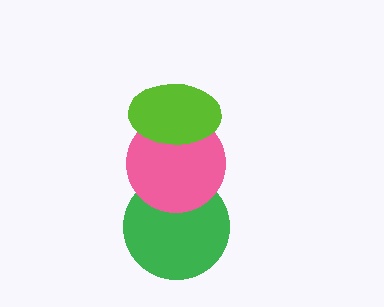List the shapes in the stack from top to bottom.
From top to bottom: the lime ellipse, the pink circle, the green circle.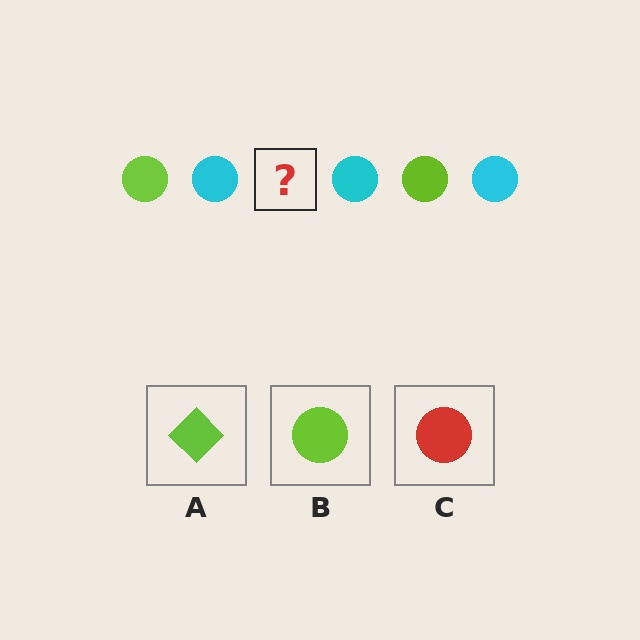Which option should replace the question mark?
Option B.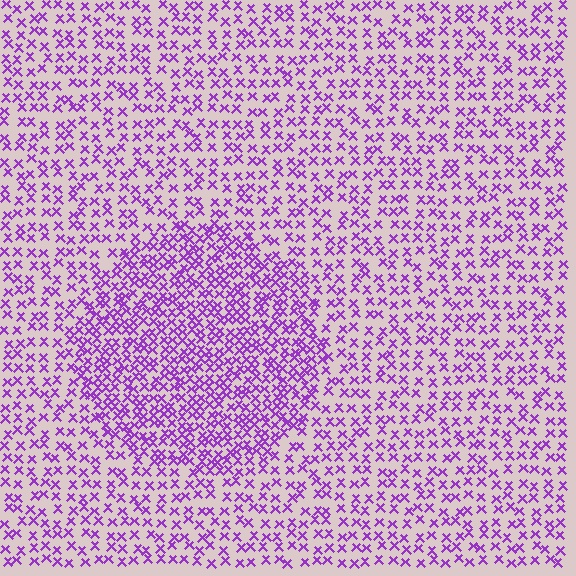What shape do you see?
I see a circle.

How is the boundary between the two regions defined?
The boundary is defined by a change in element density (approximately 1.9x ratio). All elements are the same color, size, and shape.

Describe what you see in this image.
The image contains small purple elements arranged at two different densities. A circle-shaped region is visible where the elements are more densely packed than the surrounding area.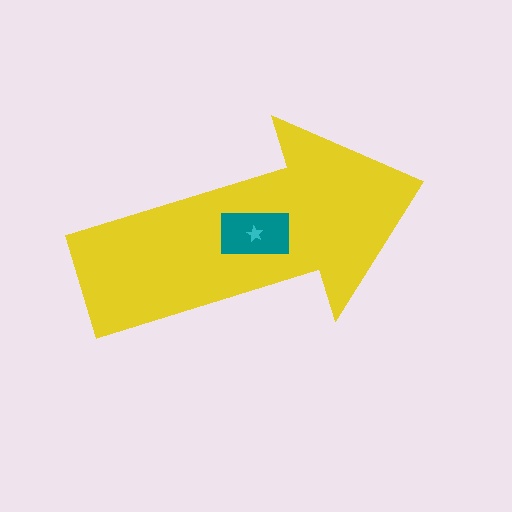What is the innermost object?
The cyan star.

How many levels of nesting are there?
3.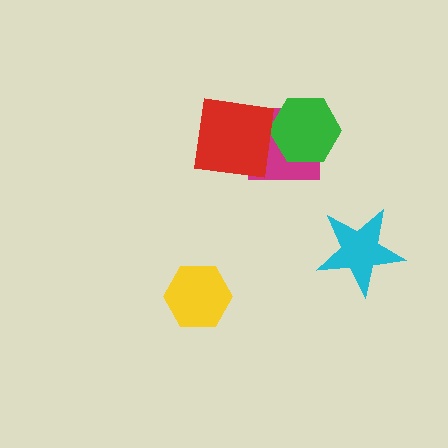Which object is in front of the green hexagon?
The red square is in front of the green hexagon.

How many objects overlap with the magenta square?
2 objects overlap with the magenta square.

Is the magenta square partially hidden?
Yes, it is partially covered by another shape.